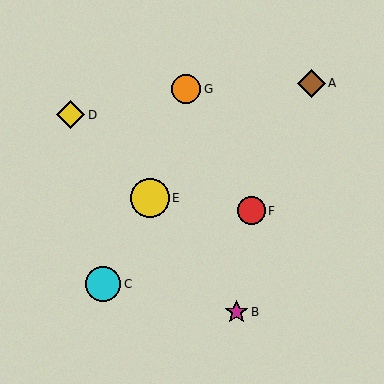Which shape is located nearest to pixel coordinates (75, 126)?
The yellow diamond (labeled D) at (71, 115) is nearest to that location.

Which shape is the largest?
The yellow circle (labeled E) is the largest.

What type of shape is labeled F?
Shape F is a red circle.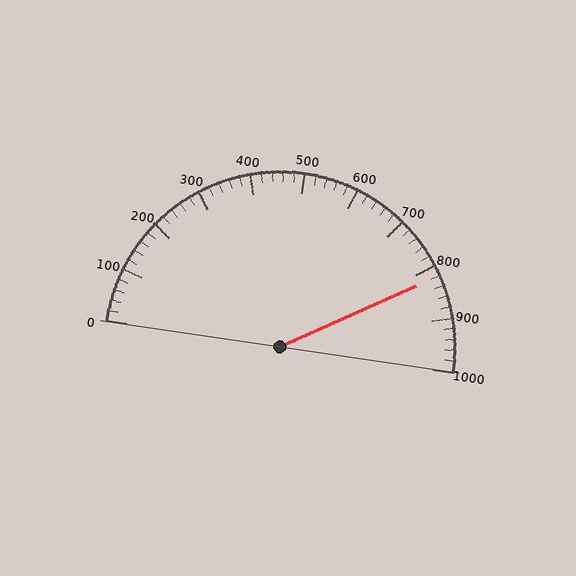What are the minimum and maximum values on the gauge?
The gauge ranges from 0 to 1000.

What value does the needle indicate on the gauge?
The needle indicates approximately 820.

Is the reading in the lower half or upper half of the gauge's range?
The reading is in the upper half of the range (0 to 1000).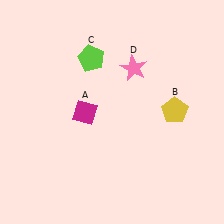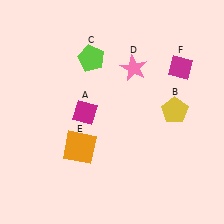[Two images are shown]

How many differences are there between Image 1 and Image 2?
There are 2 differences between the two images.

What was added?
An orange square (E), a magenta diamond (F) were added in Image 2.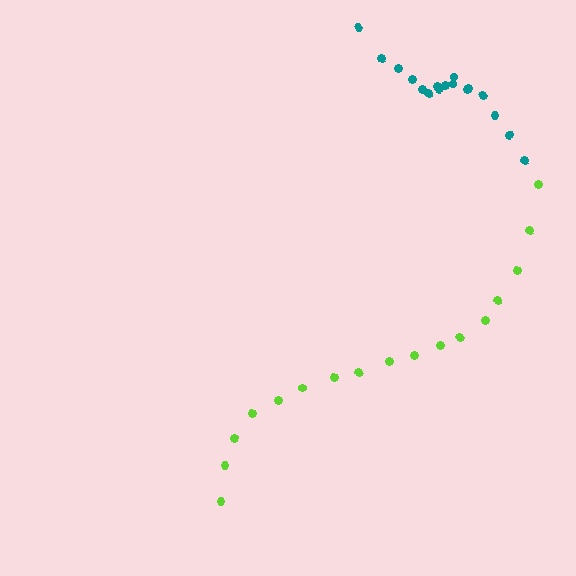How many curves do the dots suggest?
There are 2 distinct paths.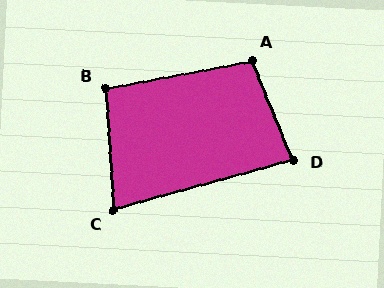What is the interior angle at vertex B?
Approximately 97 degrees (obtuse).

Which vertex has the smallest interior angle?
C, at approximately 78 degrees.